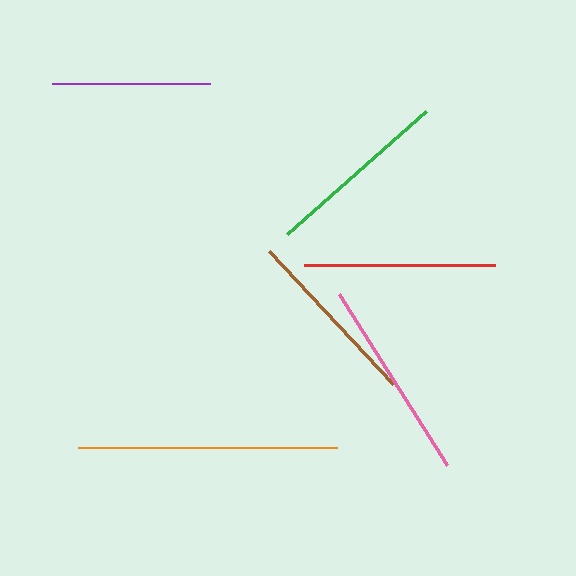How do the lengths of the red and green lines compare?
The red and green lines are approximately the same length.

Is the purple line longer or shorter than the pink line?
The pink line is longer than the purple line.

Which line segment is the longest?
The orange line is the longest at approximately 260 pixels.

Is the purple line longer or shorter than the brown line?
The brown line is longer than the purple line.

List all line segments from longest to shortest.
From longest to shortest: orange, pink, red, green, brown, purple.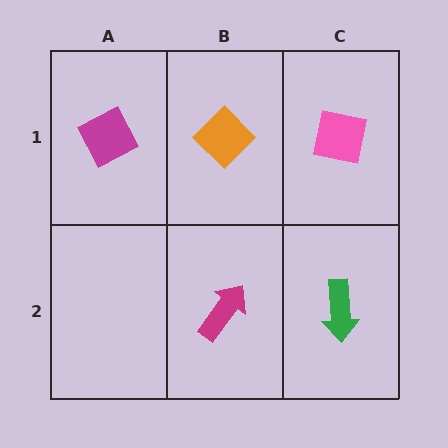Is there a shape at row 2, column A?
No, that cell is empty.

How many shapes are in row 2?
2 shapes.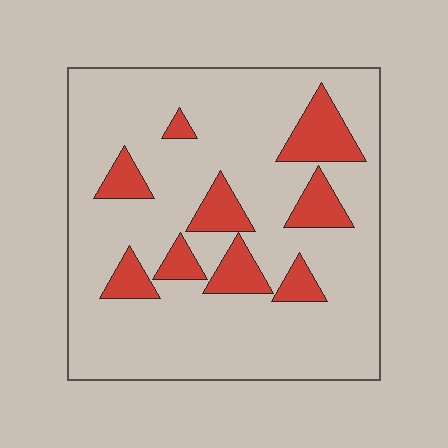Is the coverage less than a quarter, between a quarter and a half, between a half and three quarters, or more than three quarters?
Less than a quarter.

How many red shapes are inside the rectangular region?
9.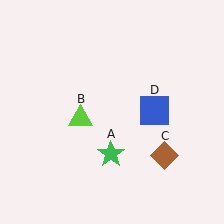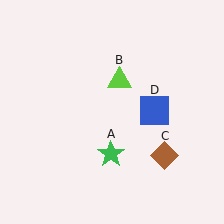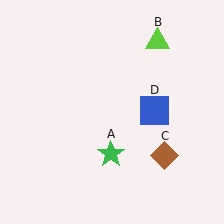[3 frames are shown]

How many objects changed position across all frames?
1 object changed position: lime triangle (object B).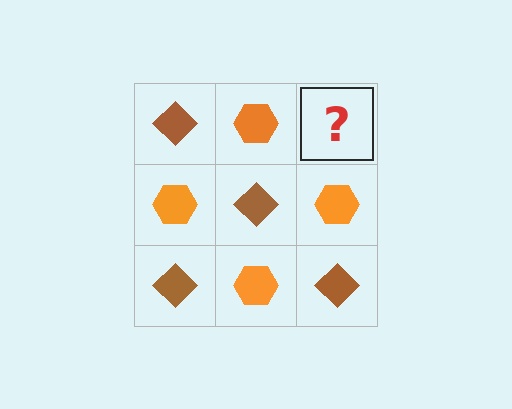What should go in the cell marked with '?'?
The missing cell should contain a brown diamond.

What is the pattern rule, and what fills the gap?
The rule is that it alternates brown diamond and orange hexagon in a checkerboard pattern. The gap should be filled with a brown diamond.